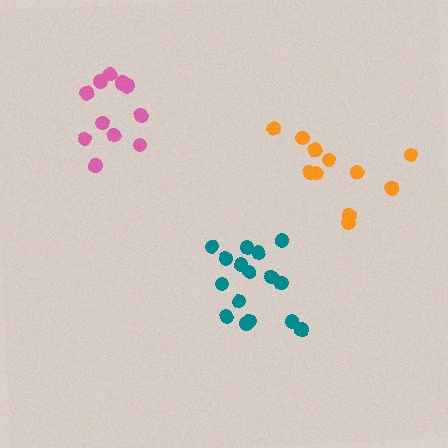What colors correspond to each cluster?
The clusters are colored: teal, orange, pink.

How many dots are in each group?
Group 1: 16 dots, Group 2: 11 dots, Group 3: 12 dots (39 total).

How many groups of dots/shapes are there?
There are 3 groups.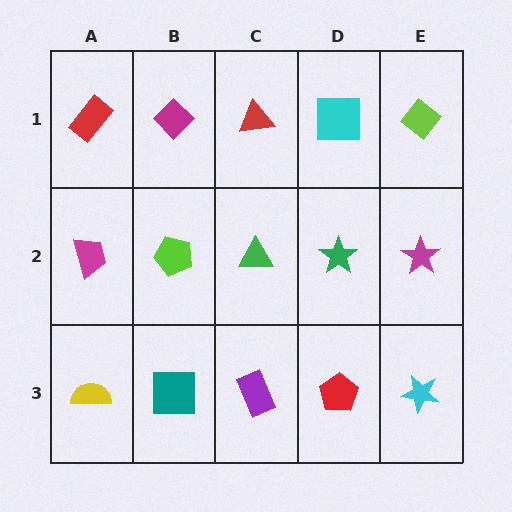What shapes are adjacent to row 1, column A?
A magenta trapezoid (row 2, column A), a magenta diamond (row 1, column B).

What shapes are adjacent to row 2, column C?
A red triangle (row 1, column C), a purple rectangle (row 3, column C), a lime pentagon (row 2, column B), a green star (row 2, column D).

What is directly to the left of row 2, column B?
A magenta trapezoid.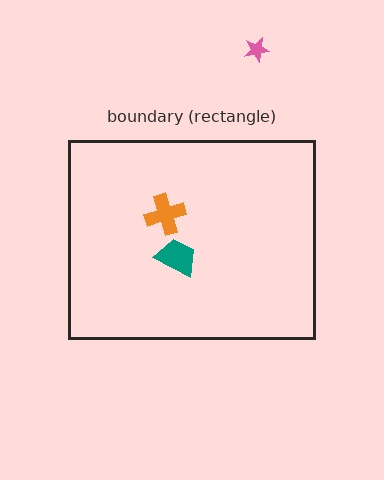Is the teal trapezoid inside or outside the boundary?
Inside.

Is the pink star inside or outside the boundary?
Outside.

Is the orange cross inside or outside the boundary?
Inside.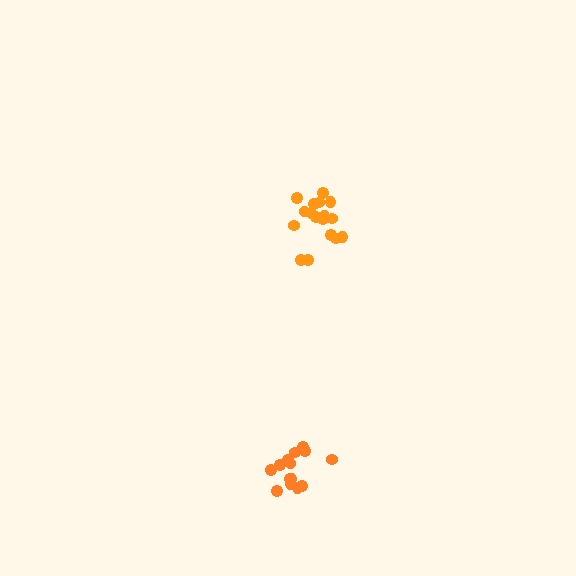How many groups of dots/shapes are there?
There are 2 groups.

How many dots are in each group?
Group 1: 14 dots, Group 2: 17 dots (31 total).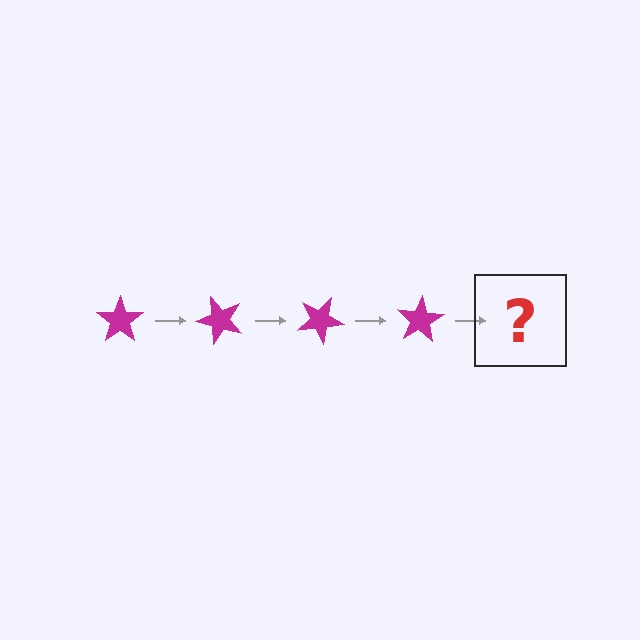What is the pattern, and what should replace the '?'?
The pattern is that the star rotates 50 degrees each step. The '?' should be a magenta star rotated 200 degrees.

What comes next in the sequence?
The next element should be a magenta star rotated 200 degrees.